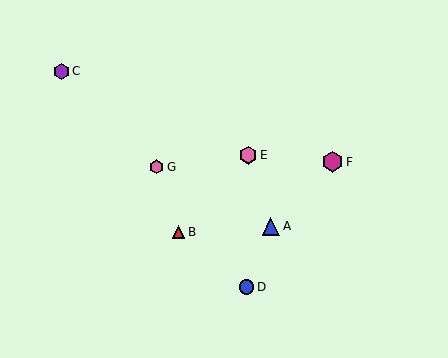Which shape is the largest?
The magenta hexagon (labeled F) is the largest.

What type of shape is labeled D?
Shape D is a blue circle.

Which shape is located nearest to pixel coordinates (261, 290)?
The blue circle (labeled D) at (247, 287) is nearest to that location.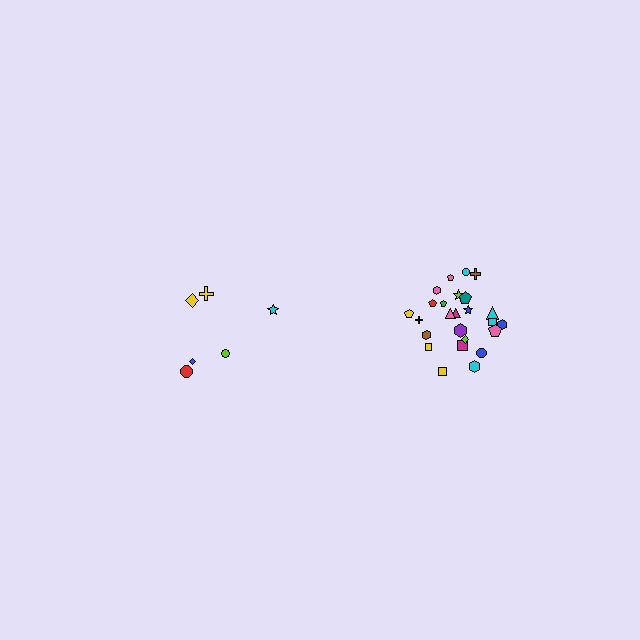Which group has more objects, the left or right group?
The right group.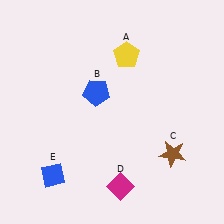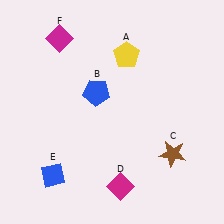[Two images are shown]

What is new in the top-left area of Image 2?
A magenta diamond (F) was added in the top-left area of Image 2.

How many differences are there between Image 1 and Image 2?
There is 1 difference between the two images.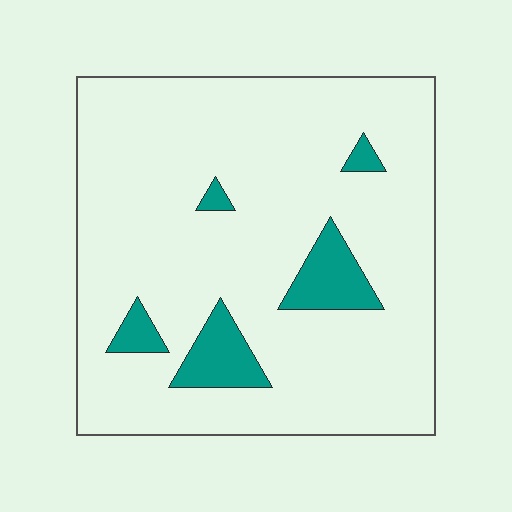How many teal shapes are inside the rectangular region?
5.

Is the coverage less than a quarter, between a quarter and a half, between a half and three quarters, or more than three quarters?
Less than a quarter.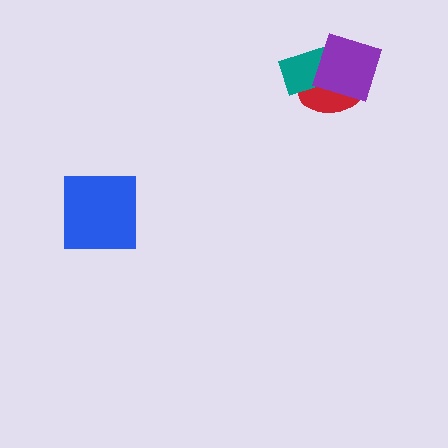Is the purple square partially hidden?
No, no other shape covers it.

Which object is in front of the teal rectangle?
The purple square is in front of the teal rectangle.